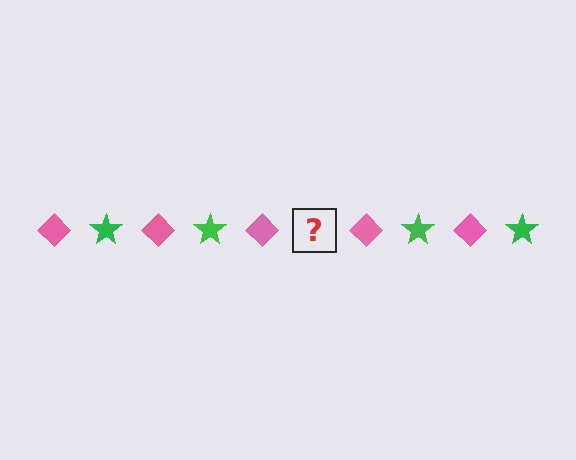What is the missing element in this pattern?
The missing element is a green star.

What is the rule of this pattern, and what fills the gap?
The rule is that the pattern alternates between pink diamond and green star. The gap should be filled with a green star.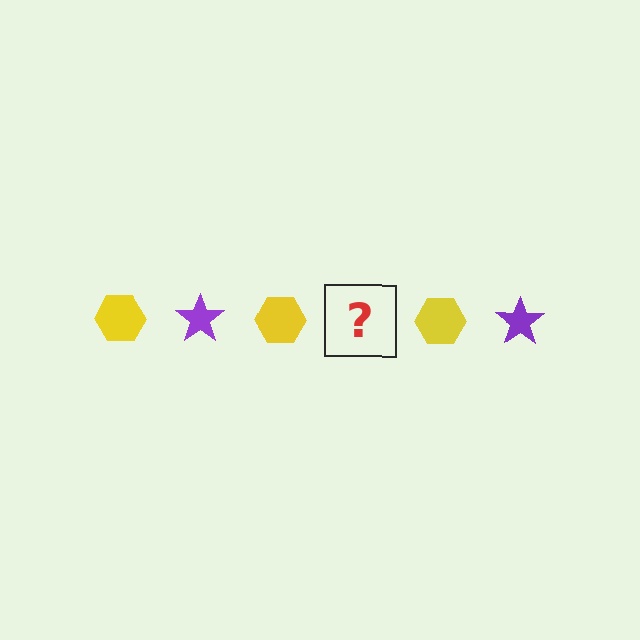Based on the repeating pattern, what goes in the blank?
The blank should be a purple star.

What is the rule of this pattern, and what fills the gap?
The rule is that the pattern alternates between yellow hexagon and purple star. The gap should be filled with a purple star.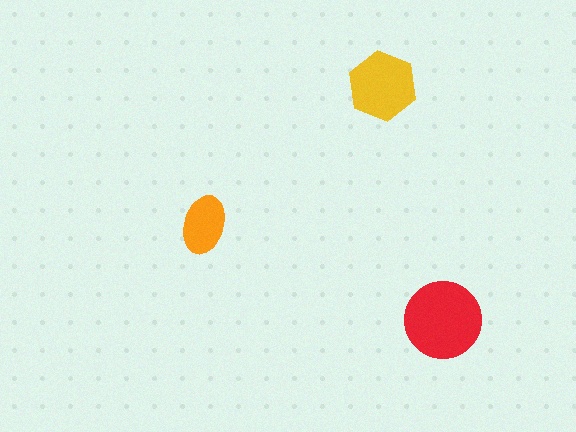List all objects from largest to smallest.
The red circle, the yellow hexagon, the orange ellipse.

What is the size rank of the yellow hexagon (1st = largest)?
2nd.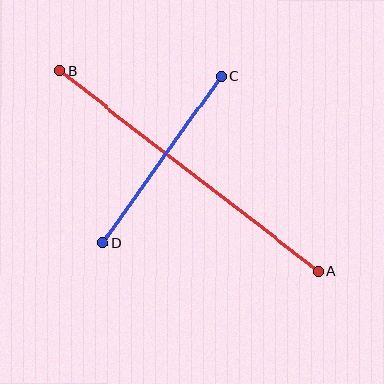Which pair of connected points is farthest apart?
Points A and B are farthest apart.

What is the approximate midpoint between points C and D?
The midpoint is at approximately (162, 160) pixels.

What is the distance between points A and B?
The distance is approximately 327 pixels.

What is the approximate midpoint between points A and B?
The midpoint is at approximately (189, 171) pixels.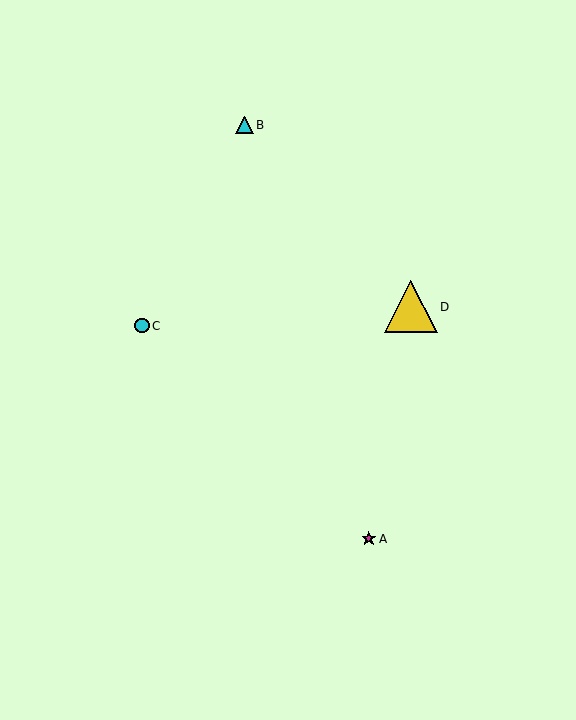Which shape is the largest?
The yellow triangle (labeled D) is the largest.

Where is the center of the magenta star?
The center of the magenta star is at (369, 539).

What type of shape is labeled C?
Shape C is a cyan circle.